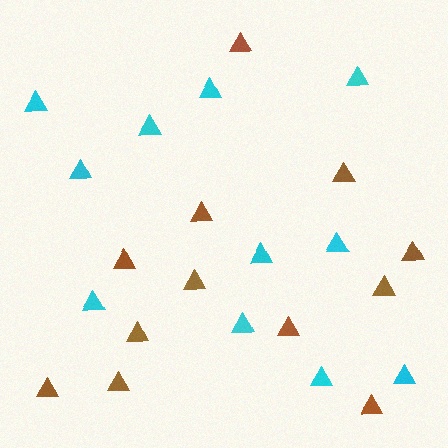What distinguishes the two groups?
There are 2 groups: one group of cyan triangles (11) and one group of brown triangles (12).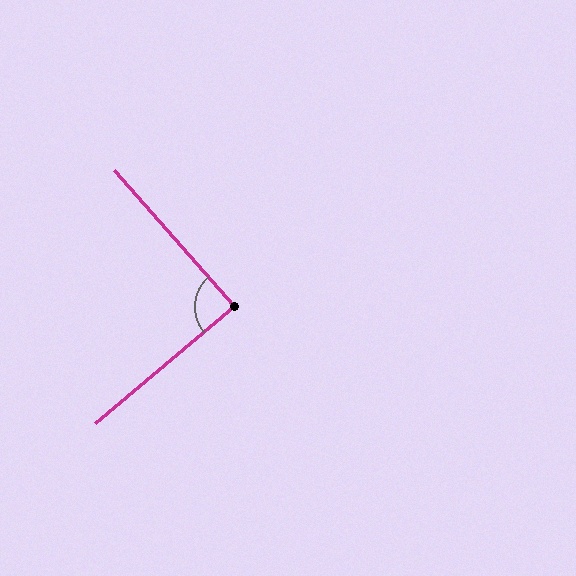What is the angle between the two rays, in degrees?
Approximately 89 degrees.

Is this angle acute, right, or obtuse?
It is approximately a right angle.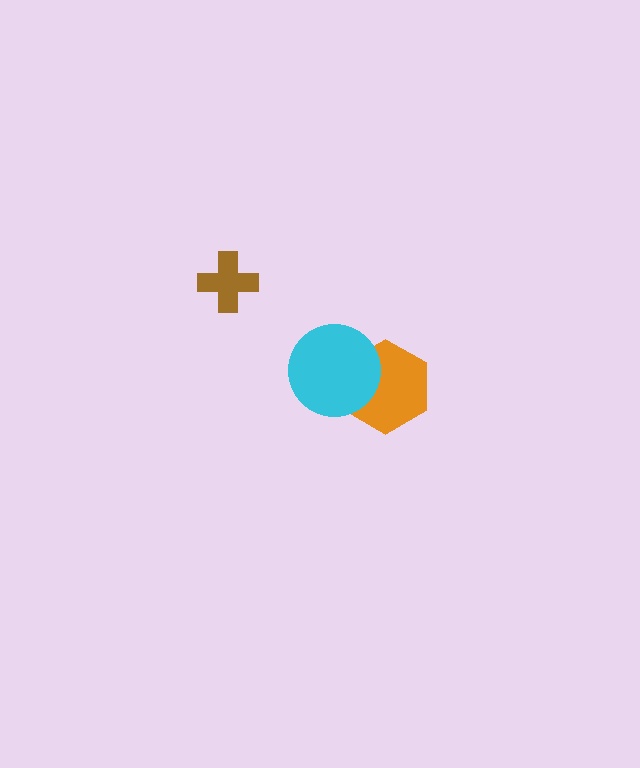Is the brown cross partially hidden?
No, no other shape covers it.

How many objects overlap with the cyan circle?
1 object overlaps with the cyan circle.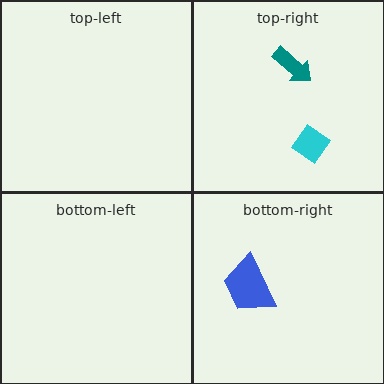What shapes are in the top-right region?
The teal arrow, the cyan diamond.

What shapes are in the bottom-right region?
The blue trapezoid.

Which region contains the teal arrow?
The top-right region.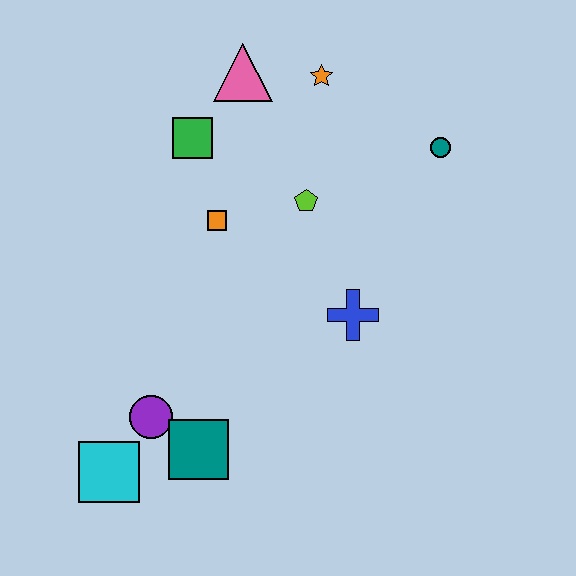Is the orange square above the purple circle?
Yes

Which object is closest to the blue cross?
The lime pentagon is closest to the blue cross.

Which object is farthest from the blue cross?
The cyan square is farthest from the blue cross.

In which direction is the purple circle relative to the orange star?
The purple circle is below the orange star.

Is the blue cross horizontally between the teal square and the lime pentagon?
No